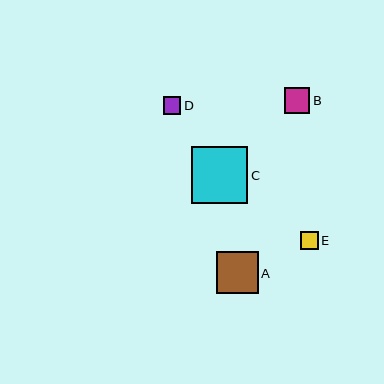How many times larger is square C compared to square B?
Square C is approximately 2.2 times the size of square B.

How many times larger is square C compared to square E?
Square C is approximately 3.2 times the size of square E.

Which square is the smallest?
Square D is the smallest with a size of approximately 17 pixels.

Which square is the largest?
Square C is the largest with a size of approximately 57 pixels.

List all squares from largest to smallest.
From largest to smallest: C, A, B, E, D.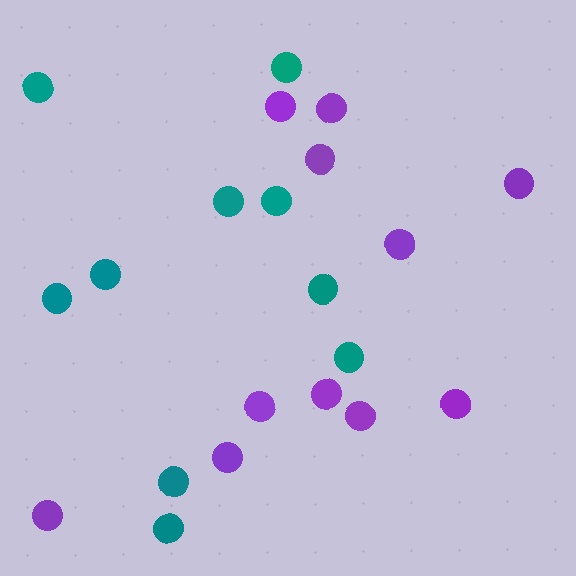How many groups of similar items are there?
There are 2 groups: one group of purple circles (11) and one group of teal circles (10).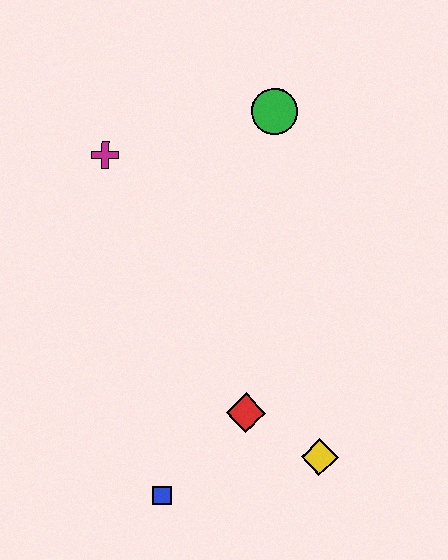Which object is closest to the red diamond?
The yellow diamond is closest to the red diamond.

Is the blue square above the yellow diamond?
No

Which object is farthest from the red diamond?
The green circle is farthest from the red diamond.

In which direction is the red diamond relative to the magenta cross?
The red diamond is below the magenta cross.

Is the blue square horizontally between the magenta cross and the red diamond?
Yes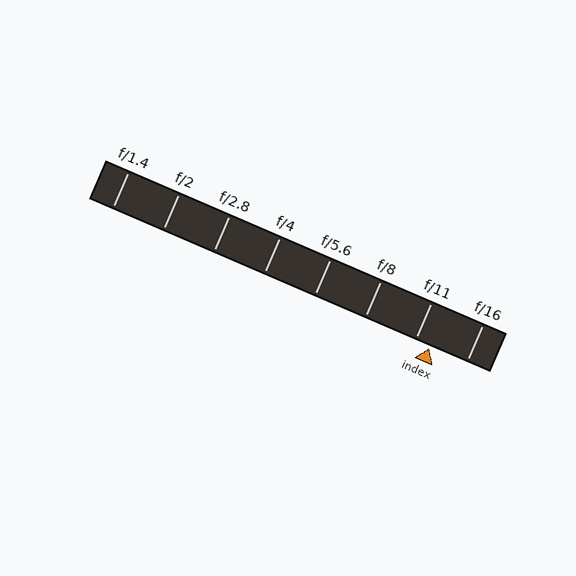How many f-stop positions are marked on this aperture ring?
There are 8 f-stop positions marked.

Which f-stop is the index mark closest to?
The index mark is closest to f/11.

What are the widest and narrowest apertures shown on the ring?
The widest aperture shown is f/1.4 and the narrowest is f/16.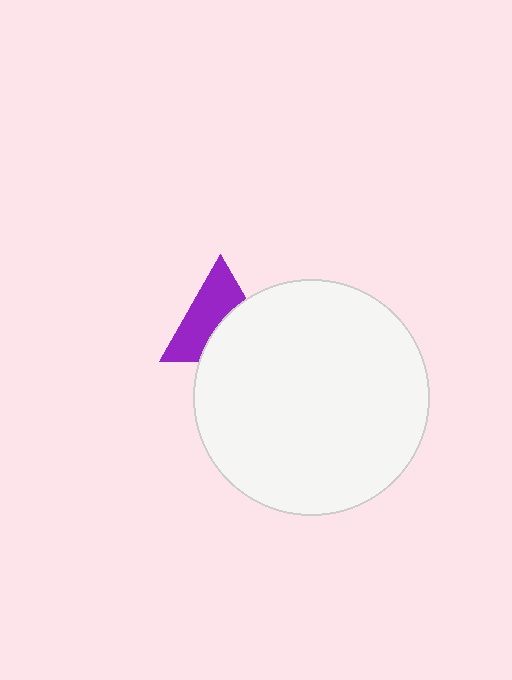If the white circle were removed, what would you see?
You would see the complete purple triangle.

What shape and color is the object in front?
The object in front is a white circle.